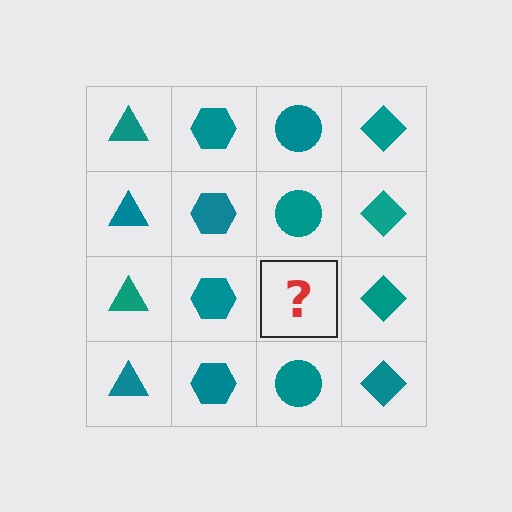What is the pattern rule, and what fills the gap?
The rule is that each column has a consistent shape. The gap should be filled with a teal circle.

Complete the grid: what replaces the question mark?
The question mark should be replaced with a teal circle.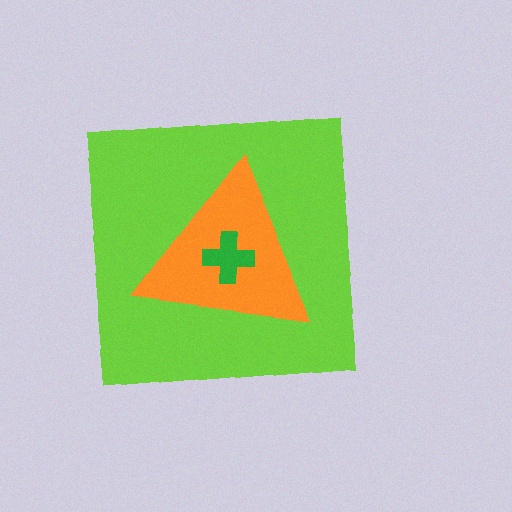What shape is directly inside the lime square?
The orange triangle.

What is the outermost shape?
The lime square.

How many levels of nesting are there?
3.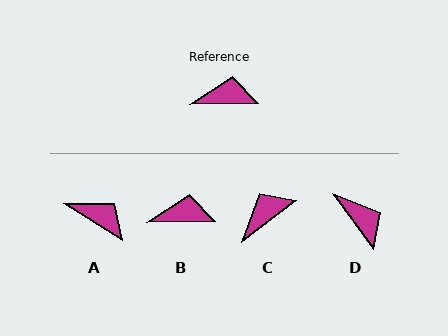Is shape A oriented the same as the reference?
No, it is off by about 33 degrees.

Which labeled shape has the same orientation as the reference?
B.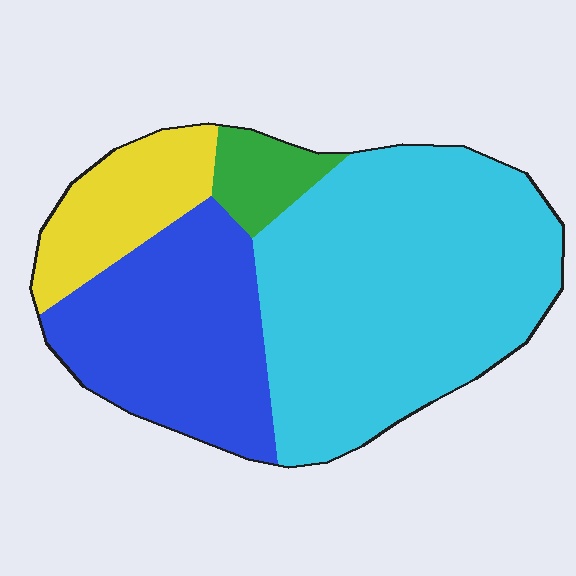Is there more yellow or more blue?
Blue.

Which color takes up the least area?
Green, at roughly 5%.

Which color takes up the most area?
Cyan, at roughly 55%.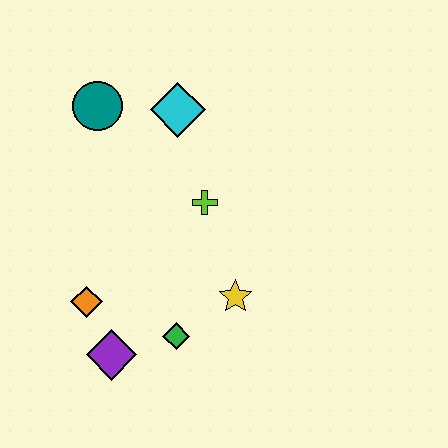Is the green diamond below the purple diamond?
No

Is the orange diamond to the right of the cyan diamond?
No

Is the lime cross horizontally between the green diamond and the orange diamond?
No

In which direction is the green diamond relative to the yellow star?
The green diamond is to the left of the yellow star.